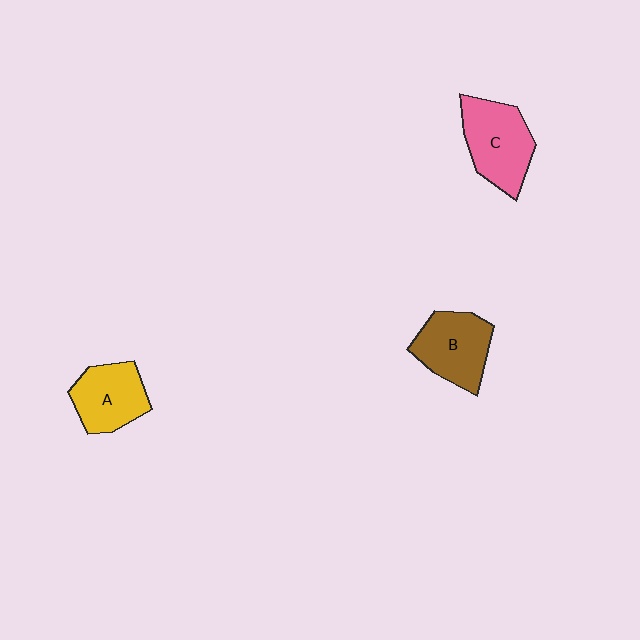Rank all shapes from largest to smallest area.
From largest to smallest: C (pink), B (brown), A (yellow).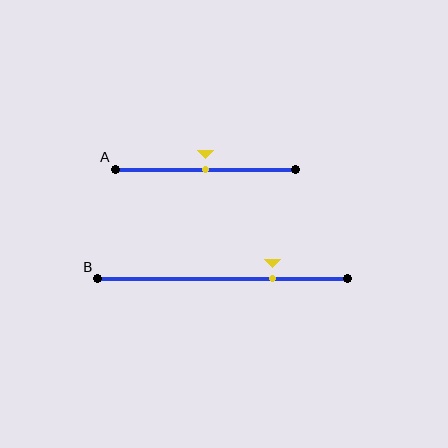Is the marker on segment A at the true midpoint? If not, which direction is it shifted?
Yes, the marker on segment A is at the true midpoint.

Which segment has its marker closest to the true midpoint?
Segment A has its marker closest to the true midpoint.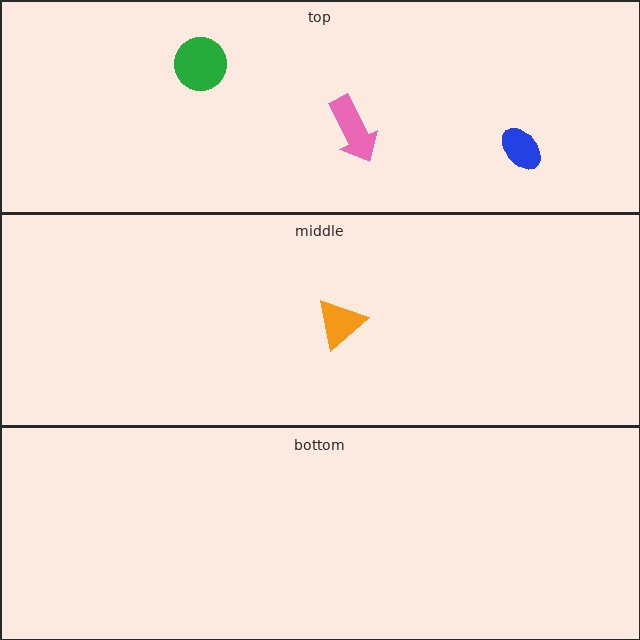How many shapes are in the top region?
3.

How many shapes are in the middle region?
1.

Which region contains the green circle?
The top region.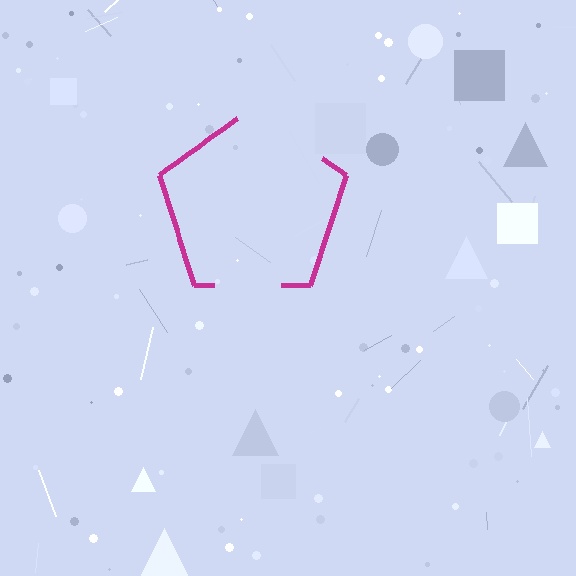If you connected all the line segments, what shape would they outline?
They would outline a pentagon.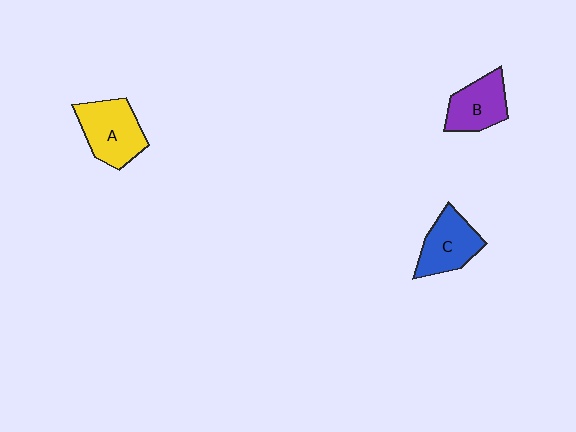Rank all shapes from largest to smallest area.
From largest to smallest: A (yellow), C (blue), B (purple).